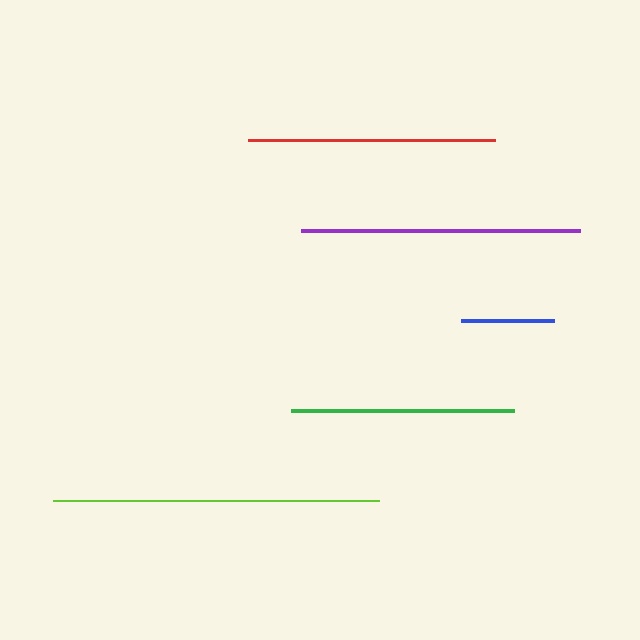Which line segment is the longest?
The lime line is the longest at approximately 325 pixels.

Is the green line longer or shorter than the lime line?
The lime line is longer than the green line.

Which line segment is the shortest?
The blue line is the shortest at approximately 92 pixels.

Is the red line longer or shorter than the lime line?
The lime line is longer than the red line.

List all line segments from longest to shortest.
From longest to shortest: lime, purple, red, green, blue.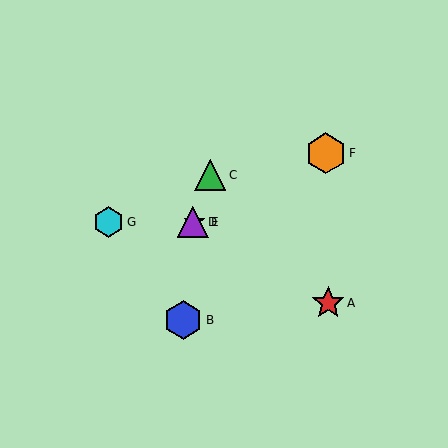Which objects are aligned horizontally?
Objects D, E, G are aligned horizontally.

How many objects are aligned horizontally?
3 objects (D, E, G) are aligned horizontally.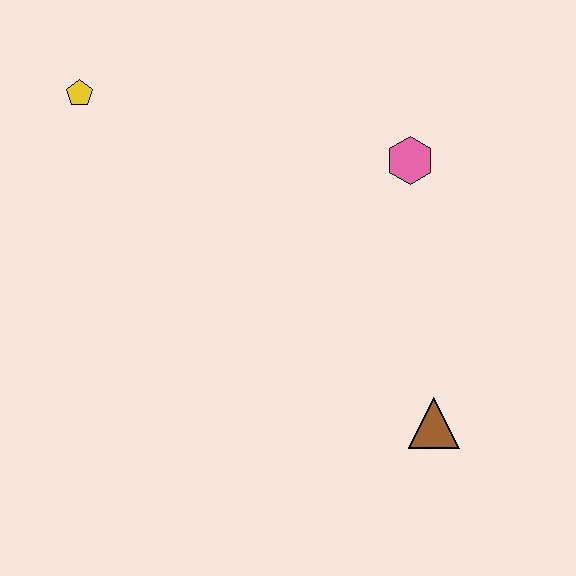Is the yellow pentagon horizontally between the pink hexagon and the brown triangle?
No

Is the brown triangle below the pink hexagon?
Yes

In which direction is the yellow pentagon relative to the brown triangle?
The yellow pentagon is to the left of the brown triangle.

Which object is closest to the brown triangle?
The pink hexagon is closest to the brown triangle.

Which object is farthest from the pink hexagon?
The yellow pentagon is farthest from the pink hexagon.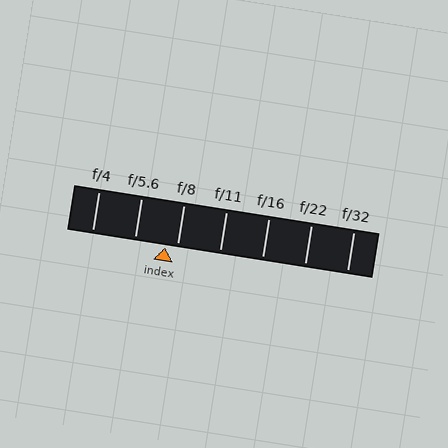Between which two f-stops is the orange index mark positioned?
The index mark is between f/5.6 and f/8.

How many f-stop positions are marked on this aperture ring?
There are 7 f-stop positions marked.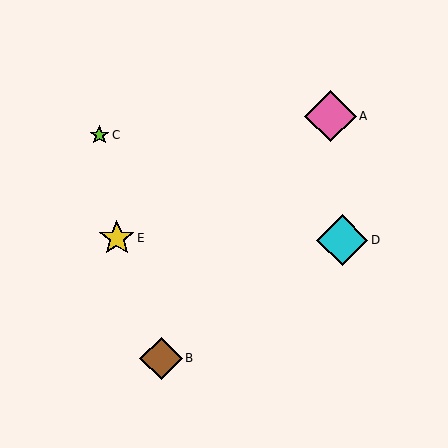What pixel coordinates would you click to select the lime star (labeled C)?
Click at (99, 135) to select the lime star C.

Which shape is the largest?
The pink diamond (labeled A) is the largest.